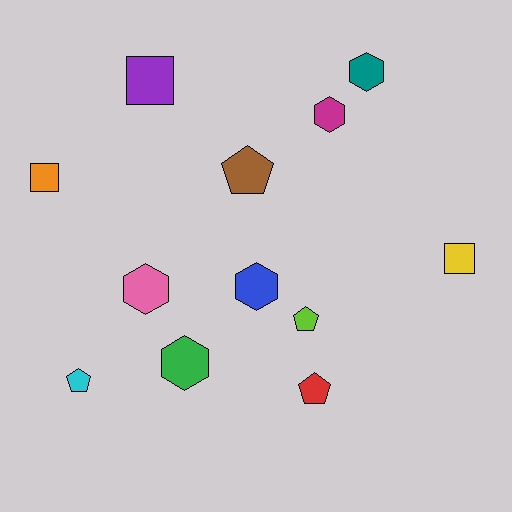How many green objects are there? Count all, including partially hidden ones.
There is 1 green object.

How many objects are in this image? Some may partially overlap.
There are 12 objects.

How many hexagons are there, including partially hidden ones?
There are 5 hexagons.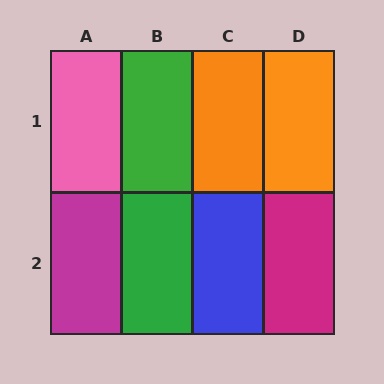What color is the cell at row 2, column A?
Magenta.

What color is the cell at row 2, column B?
Green.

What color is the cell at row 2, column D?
Magenta.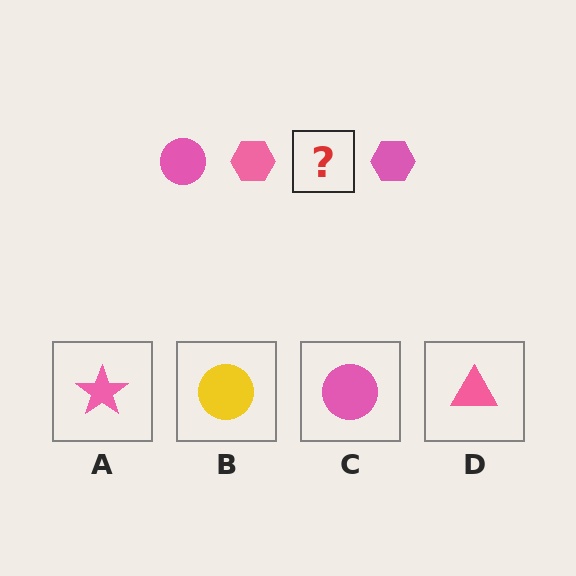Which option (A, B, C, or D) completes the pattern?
C.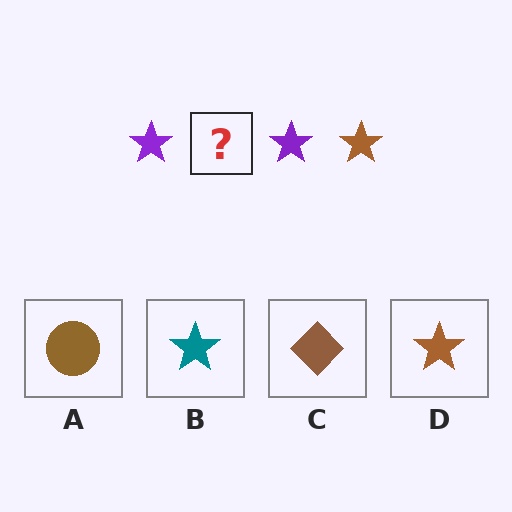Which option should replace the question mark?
Option D.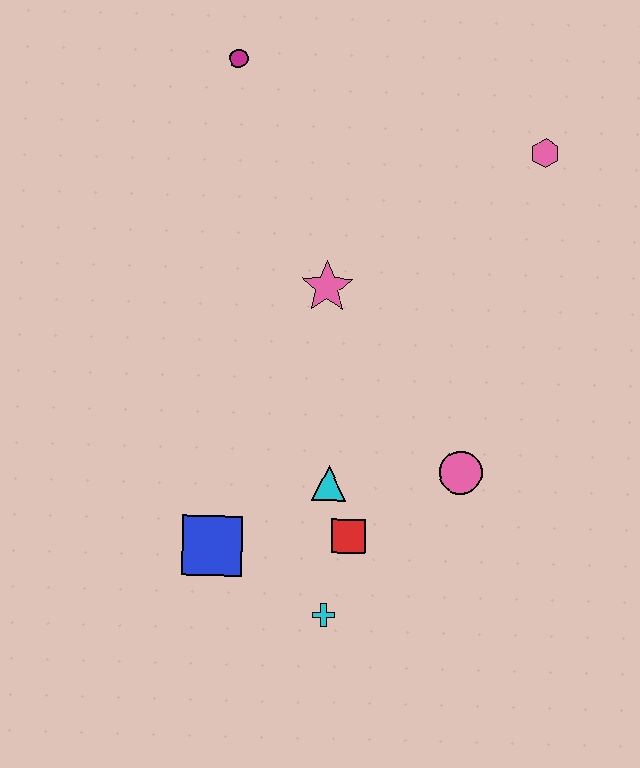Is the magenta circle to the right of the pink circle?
No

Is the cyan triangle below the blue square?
No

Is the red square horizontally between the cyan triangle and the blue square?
No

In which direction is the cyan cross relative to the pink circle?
The cyan cross is below the pink circle.